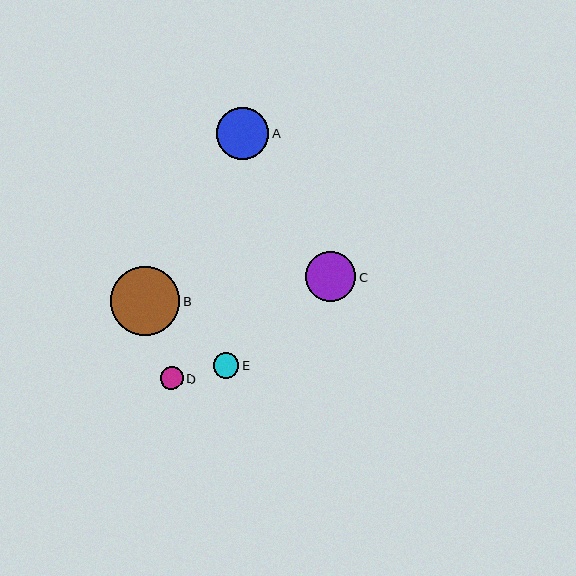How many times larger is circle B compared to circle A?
Circle B is approximately 1.3 times the size of circle A.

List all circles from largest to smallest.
From largest to smallest: B, A, C, E, D.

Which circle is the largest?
Circle B is the largest with a size of approximately 69 pixels.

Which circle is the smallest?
Circle D is the smallest with a size of approximately 23 pixels.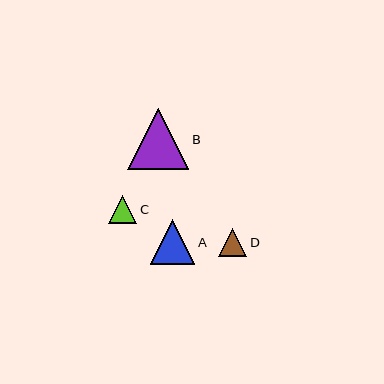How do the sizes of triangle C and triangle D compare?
Triangle C and triangle D are approximately the same size.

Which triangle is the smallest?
Triangle D is the smallest with a size of approximately 28 pixels.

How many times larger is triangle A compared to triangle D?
Triangle A is approximately 1.6 times the size of triangle D.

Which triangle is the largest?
Triangle B is the largest with a size of approximately 62 pixels.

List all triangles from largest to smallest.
From largest to smallest: B, A, C, D.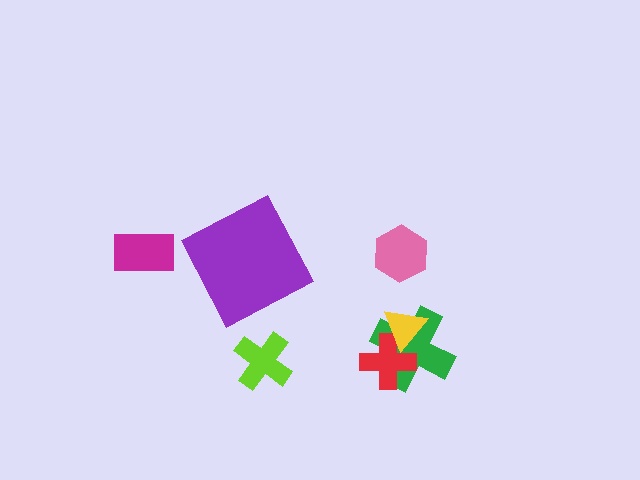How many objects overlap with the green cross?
2 objects overlap with the green cross.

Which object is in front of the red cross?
The yellow triangle is in front of the red cross.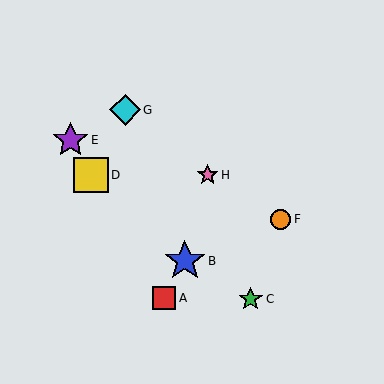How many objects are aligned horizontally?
2 objects (D, H) are aligned horizontally.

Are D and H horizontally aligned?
Yes, both are at y≈175.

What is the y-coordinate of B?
Object B is at y≈261.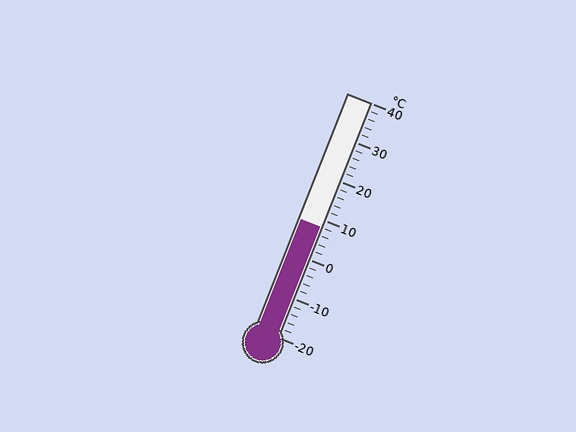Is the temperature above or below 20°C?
The temperature is below 20°C.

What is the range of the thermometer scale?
The thermometer scale ranges from -20°C to 40°C.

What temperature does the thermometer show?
The thermometer shows approximately 8°C.